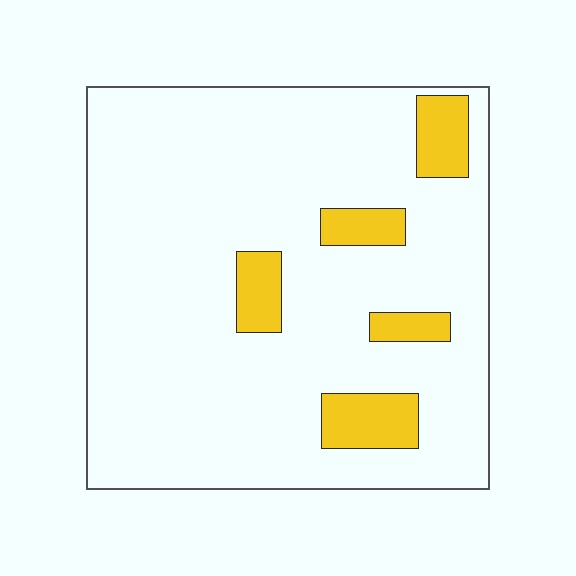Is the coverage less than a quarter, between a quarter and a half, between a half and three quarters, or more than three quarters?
Less than a quarter.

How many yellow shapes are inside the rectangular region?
5.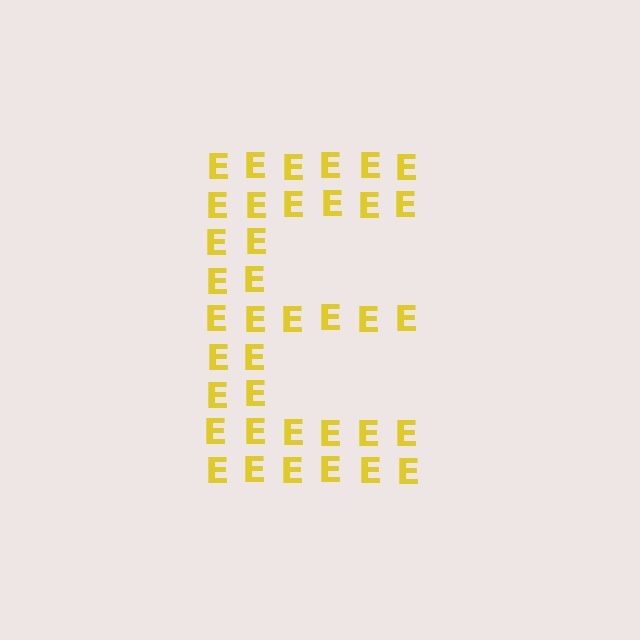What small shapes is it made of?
It is made of small letter E's.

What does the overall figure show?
The overall figure shows the letter E.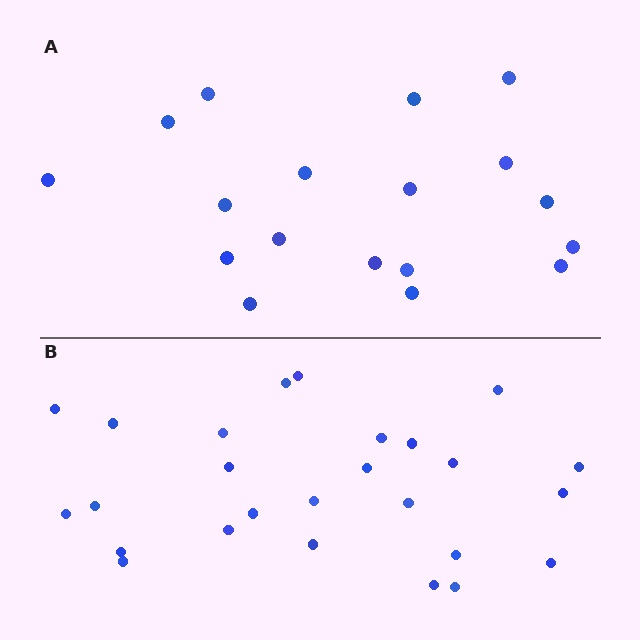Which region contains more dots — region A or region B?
Region B (the bottom region) has more dots.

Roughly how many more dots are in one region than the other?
Region B has roughly 8 or so more dots than region A.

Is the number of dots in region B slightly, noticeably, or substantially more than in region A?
Region B has noticeably more, but not dramatically so. The ratio is roughly 1.4 to 1.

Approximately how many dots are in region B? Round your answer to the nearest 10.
About 30 dots. (The exact count is 26, which rounds to 30.)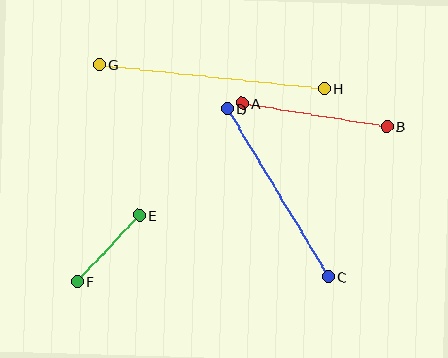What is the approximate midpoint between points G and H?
The midpoint is at approximately (212, 77) pixels.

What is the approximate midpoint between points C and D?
The midpoint is at approximately (278, 193) pixels.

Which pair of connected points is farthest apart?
Points G and H are farthest apart.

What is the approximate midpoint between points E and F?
The midpoint is at approximately (108, 248) pixels.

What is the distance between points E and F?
The distance is approximately 91 pixels.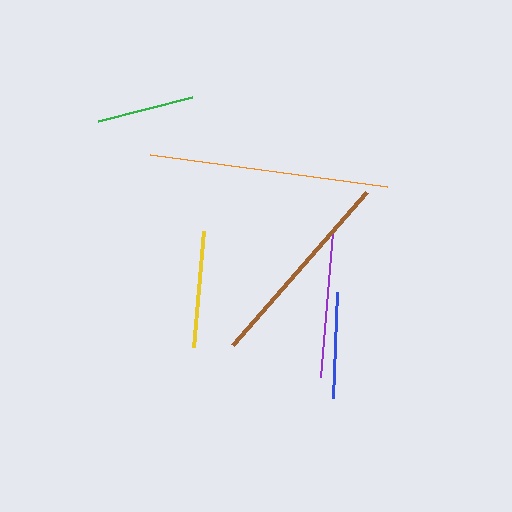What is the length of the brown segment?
The brown segment is approximately 204 pixels long.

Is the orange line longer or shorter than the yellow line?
The orange line is longer than the yellow line.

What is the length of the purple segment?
The purple segment is approximately 145 pixels long.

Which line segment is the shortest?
The green line is the shortest at approximately 97 pixels.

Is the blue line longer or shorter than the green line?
The blue line is longer than the green line.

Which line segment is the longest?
The orange line is the longest at approximately 240 pixels.